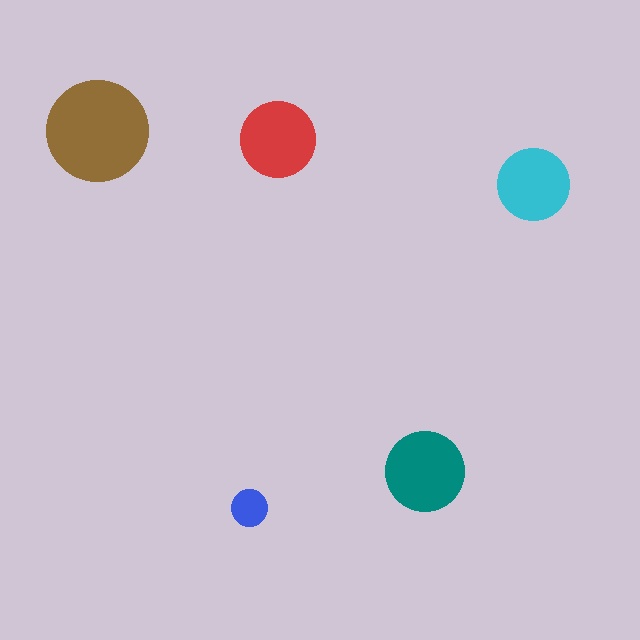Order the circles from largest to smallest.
the brown one, the teal one, the red one, the cyan one, the blue one.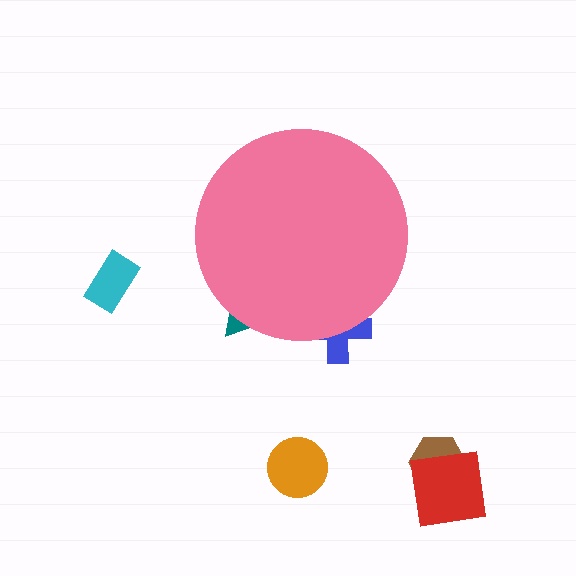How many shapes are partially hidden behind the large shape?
2 shapes are partially hidden.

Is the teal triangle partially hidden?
Yes, the teal triangle is partially hidden behind the pink circle.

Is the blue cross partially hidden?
Yes, the blue cross is partially hidden behind the pink circle.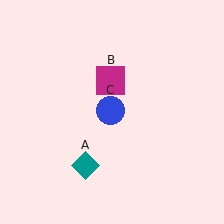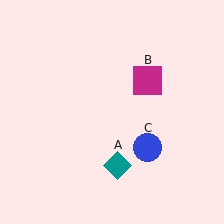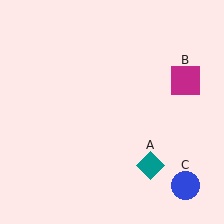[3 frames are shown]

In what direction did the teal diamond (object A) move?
The teal diamond (object A) moved right.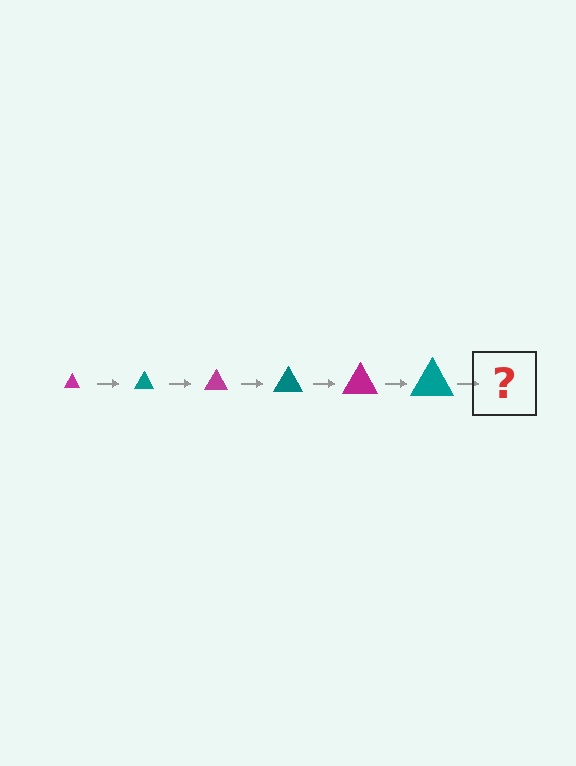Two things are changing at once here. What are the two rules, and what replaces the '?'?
The two rules are that the triangle grows larger each step and the color cycles through magenta and teal. The '?' should be a magenta triangle, larger than the previous one.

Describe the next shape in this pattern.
It should be a magenta triangle, larger than the previous one.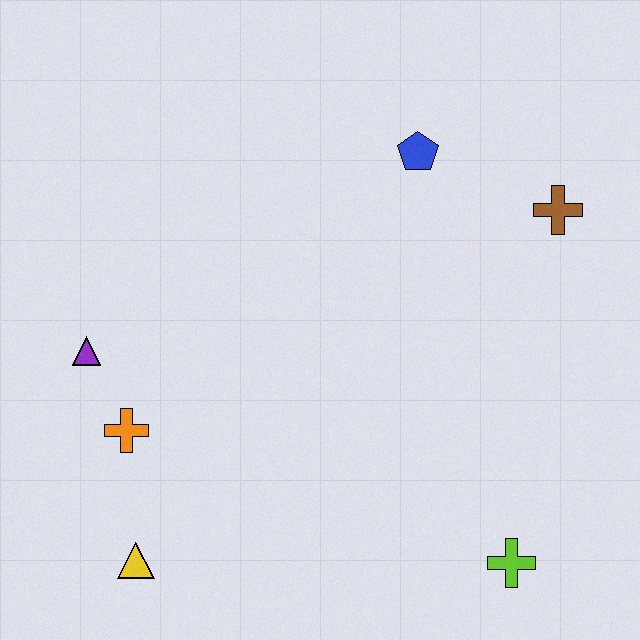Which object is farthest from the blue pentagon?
The yellow triangle is farthest from the blue pentagon.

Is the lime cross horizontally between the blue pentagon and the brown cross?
Yes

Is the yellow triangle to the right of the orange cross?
Yes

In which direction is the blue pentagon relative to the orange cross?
The blue pentagon is to the right of the orange cross.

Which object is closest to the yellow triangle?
The orange cross is closest to the yellow triangle.